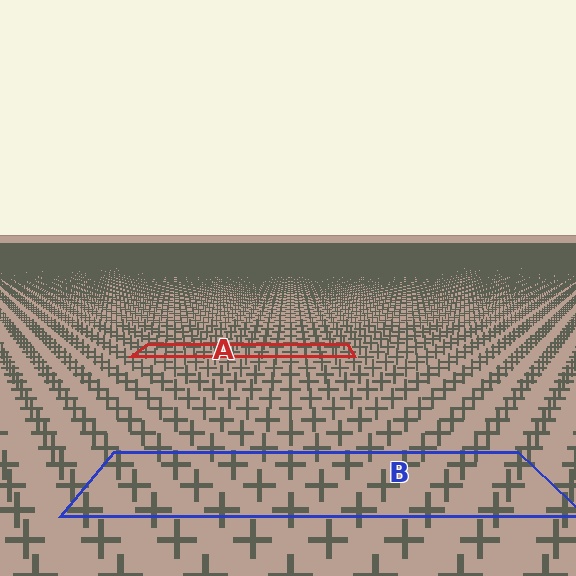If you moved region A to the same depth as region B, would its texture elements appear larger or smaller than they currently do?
They would appear larger. At a closer depth, the same texture elements are projected at a bigger on-screen size.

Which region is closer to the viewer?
Region B is closer. The texture elements there are larger and more spread out.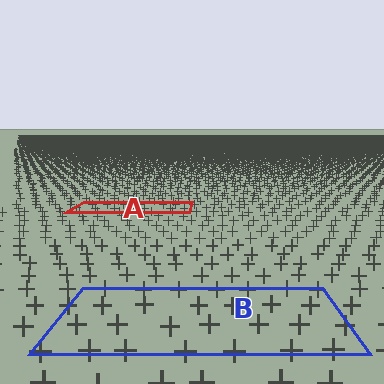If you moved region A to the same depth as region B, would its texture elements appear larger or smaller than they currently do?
They would appear larger. At a closer depth, the same texture elements are projected at a bigger on-screen size.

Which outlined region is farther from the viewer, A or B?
Region A is farther from the viewer — the texture elements inside it appear smaller and more densely packed.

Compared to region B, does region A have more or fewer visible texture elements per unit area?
Region A has more texture elements per unit area — they are packed more densely because it is farther away.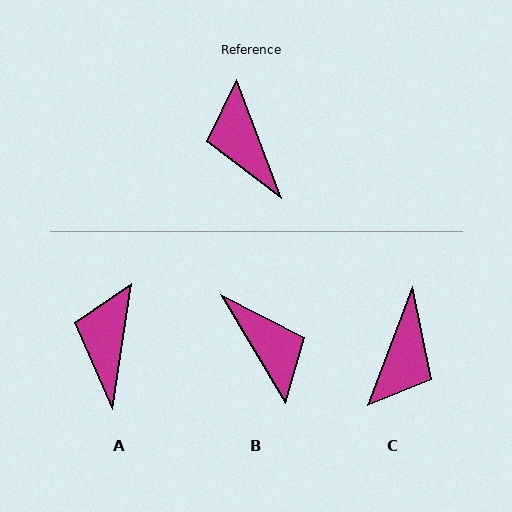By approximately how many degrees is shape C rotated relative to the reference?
Approximately 139 degrees counter-clockwise.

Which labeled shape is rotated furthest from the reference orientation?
B, about 170 degrees away.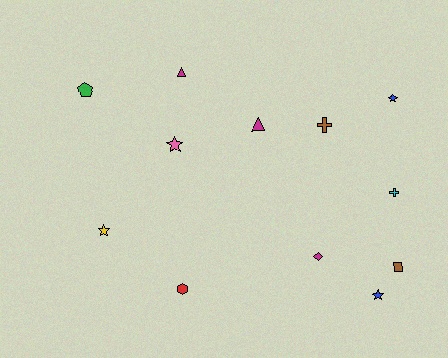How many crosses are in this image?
There are 2 crosses.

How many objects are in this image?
There are 12 objects.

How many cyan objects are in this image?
There is 1 cyan object.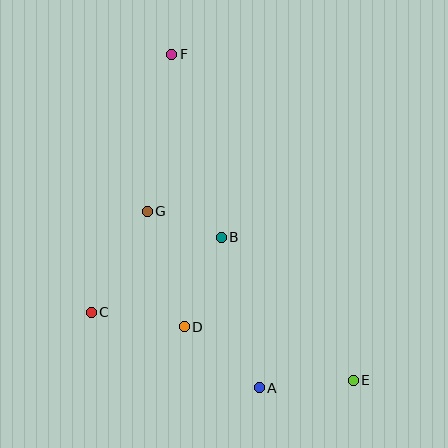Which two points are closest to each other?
Points B and G are closest to each other.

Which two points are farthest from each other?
Points E and F are farthest from each other.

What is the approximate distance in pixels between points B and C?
The distance between B and C is approximately 150 pixels.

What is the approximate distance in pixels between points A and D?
The distance between A and D is approximately 97 pixels.